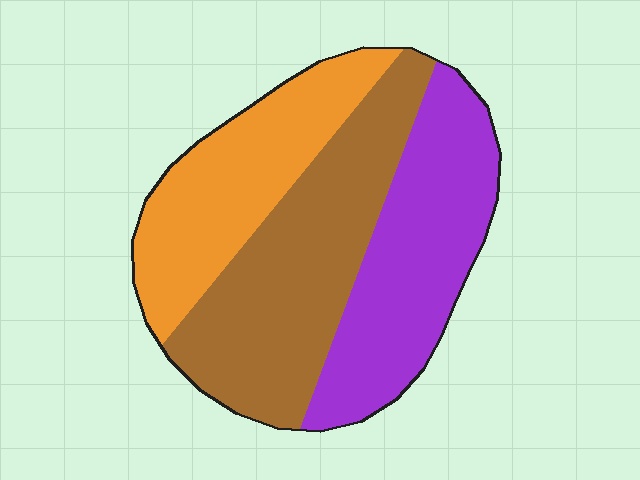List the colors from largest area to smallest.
From largest to smallest: brown, purple, orange.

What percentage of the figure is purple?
Purple covers 33% of the figure.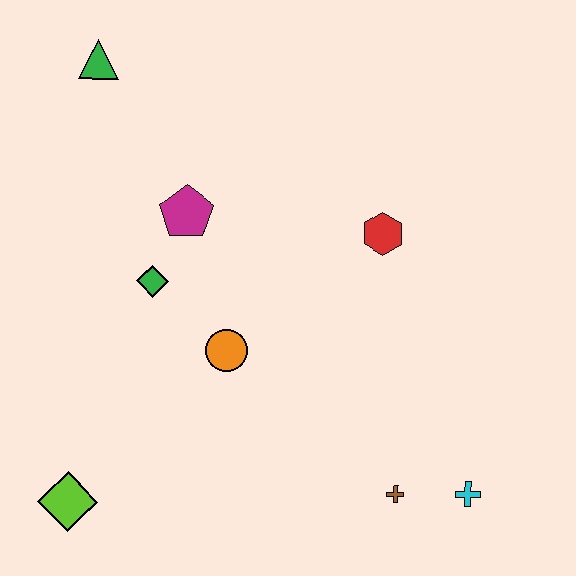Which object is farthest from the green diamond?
The cyan cross is farthest from the green diamond.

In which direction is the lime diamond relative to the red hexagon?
The lime diamond is to the left of the red hexagon.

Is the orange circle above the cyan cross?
Yes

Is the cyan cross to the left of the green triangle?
No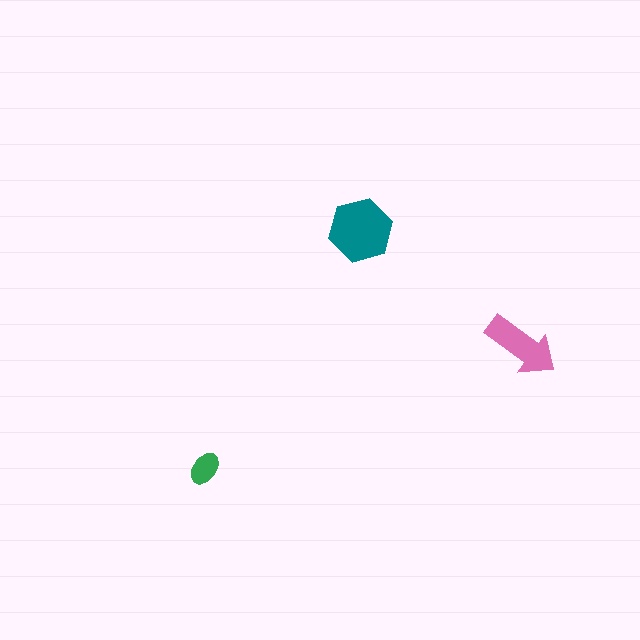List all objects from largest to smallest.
The teal hexagon, the pink arrow, the green ellipse.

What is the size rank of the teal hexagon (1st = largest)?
1st.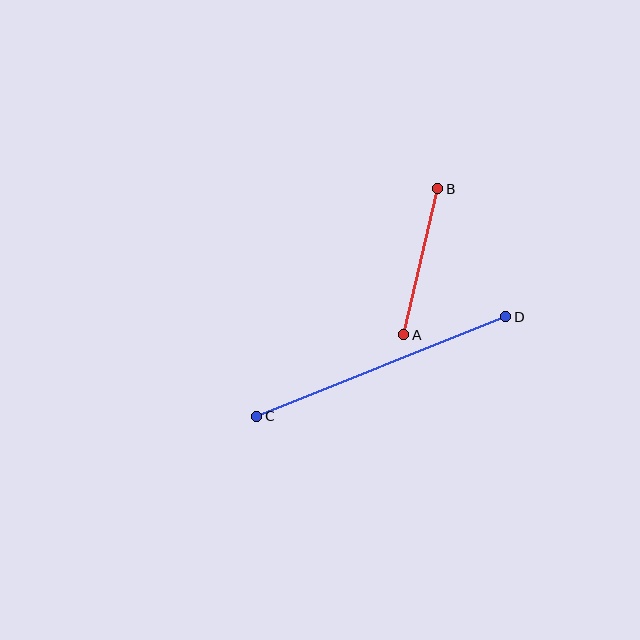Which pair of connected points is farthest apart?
Points C and D are farthest apart.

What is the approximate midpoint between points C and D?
The midpoint is at approximately (381, 367) pixels.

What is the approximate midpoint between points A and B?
The midpoint is at approximately (421, 262) pixels.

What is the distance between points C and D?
The distance is approximately 268 pixels.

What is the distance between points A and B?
The distance is approximately 150 pixels.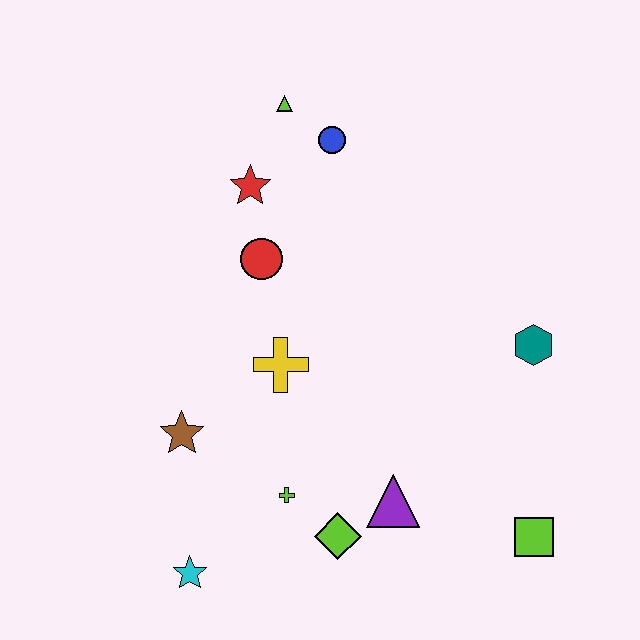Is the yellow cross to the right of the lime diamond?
No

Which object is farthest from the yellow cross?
The lime square is farthest from the yellow cross.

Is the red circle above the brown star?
Yes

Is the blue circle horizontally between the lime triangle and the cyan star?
No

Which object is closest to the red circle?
The red star is closest to the red circle.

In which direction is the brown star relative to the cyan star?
The brown star is above the cyan star.